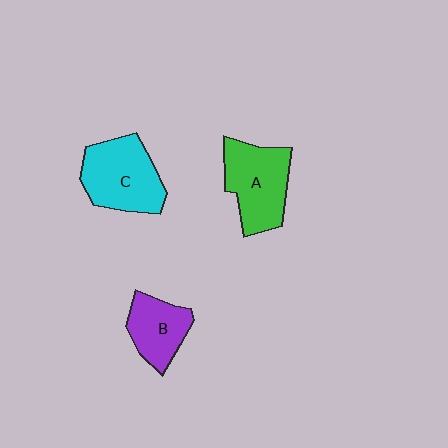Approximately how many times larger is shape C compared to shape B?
Approximately 1.5 times.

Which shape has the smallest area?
Shape B (purple).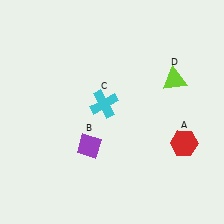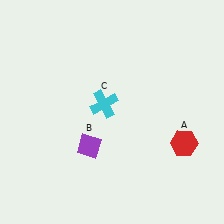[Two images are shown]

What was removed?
The lime triangle (D) was removed in Image 2.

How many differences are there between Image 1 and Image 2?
There is 1 difference between the two images.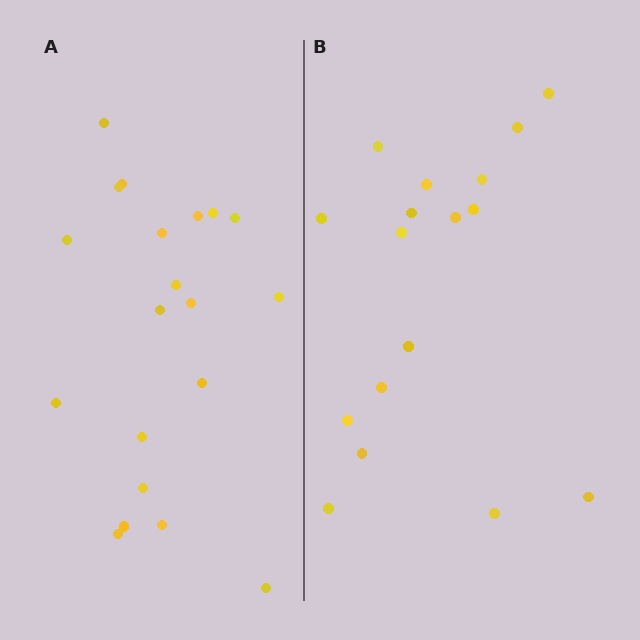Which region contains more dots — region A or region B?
Region A (the left region) has more dots.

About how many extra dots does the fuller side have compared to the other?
Region A has just a few more — roughly 2 or 3 more dots than region B.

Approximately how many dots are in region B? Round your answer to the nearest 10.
About 20 dots. (The exact count is 17, which rounds to 20.)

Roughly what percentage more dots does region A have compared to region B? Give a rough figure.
About 20% more.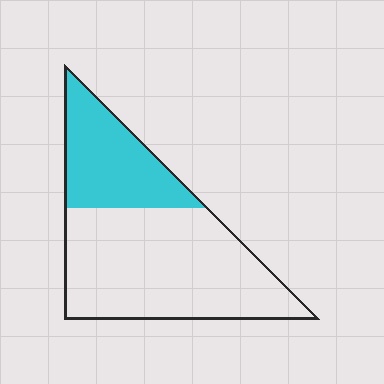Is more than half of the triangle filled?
No.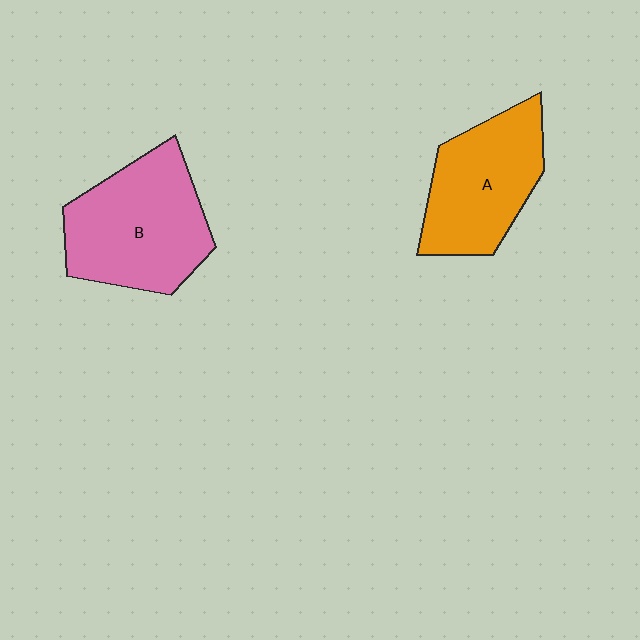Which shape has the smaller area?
Shape A (orange).